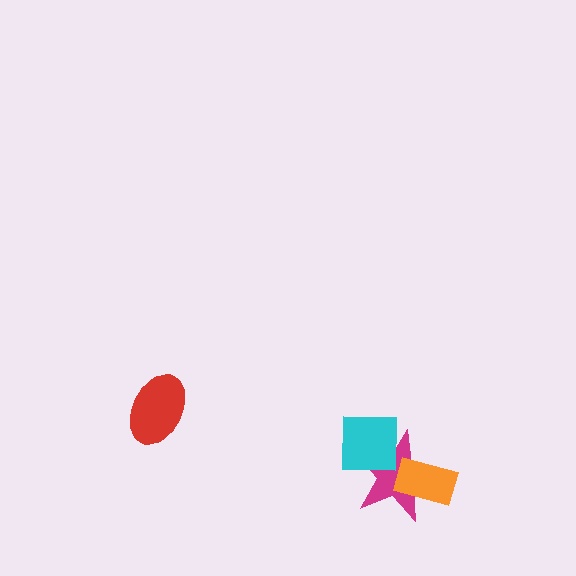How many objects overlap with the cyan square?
1 object overlaps with the cyan square.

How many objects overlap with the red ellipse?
0 objects overlap with the red ellipse.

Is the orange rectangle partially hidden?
No, no other shape covers it.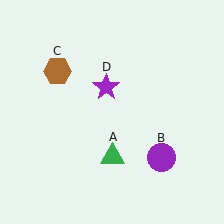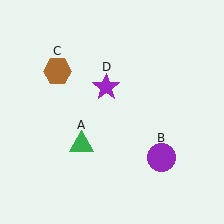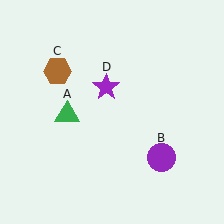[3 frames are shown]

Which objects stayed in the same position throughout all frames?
Purple circle (object B) and brown hexagon (object C) and purple star (object D) remained stationary.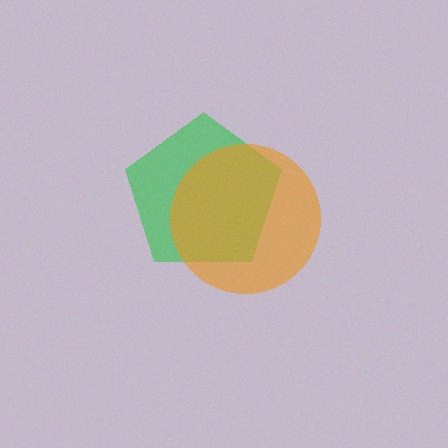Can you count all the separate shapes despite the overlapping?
Yes, there are 2 separate shapes.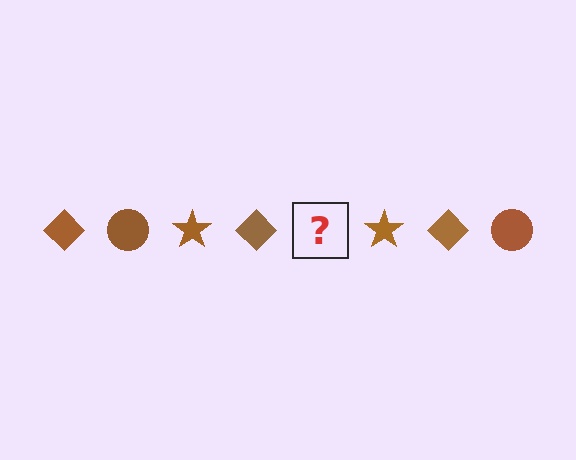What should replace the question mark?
The question mark should be replaced with a brown circle.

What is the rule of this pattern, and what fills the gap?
The rule is that the pattern cycles through diamond, circle, star shapes in brown. The gap should be filled with a brown circle.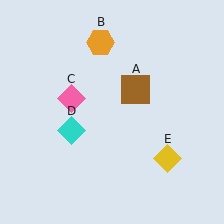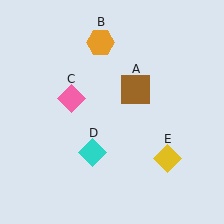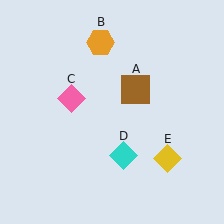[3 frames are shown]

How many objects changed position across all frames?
1 object changed position: cyan diamond (object D).